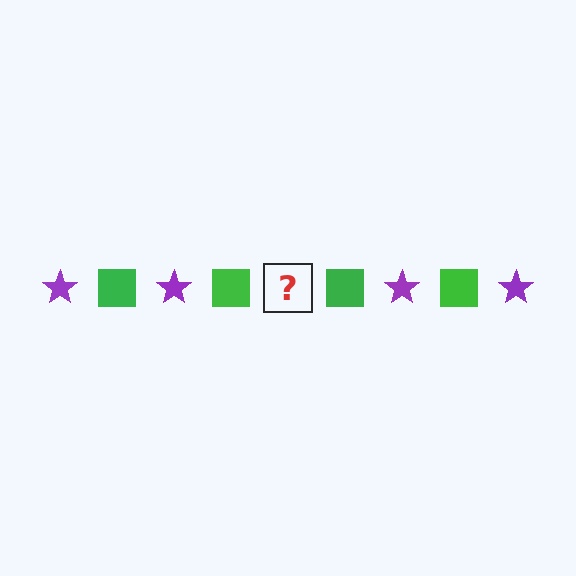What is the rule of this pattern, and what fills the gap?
The rule is that the pattern alternates between purple star and green square. The gap should be filled with a purple star.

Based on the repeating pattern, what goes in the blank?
The blank should be a purple star.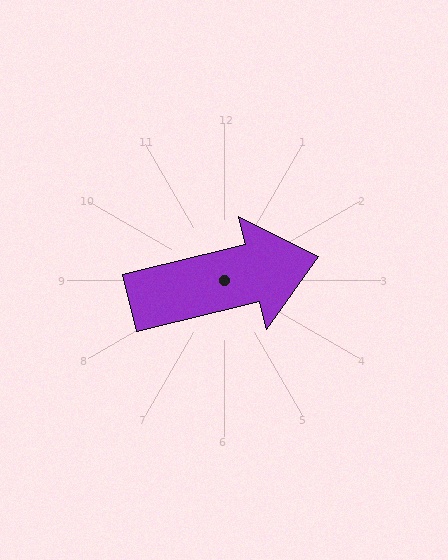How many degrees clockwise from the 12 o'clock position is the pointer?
Approximately 76 degrees.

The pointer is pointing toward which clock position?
Roughly 3 o'clock.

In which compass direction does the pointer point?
East.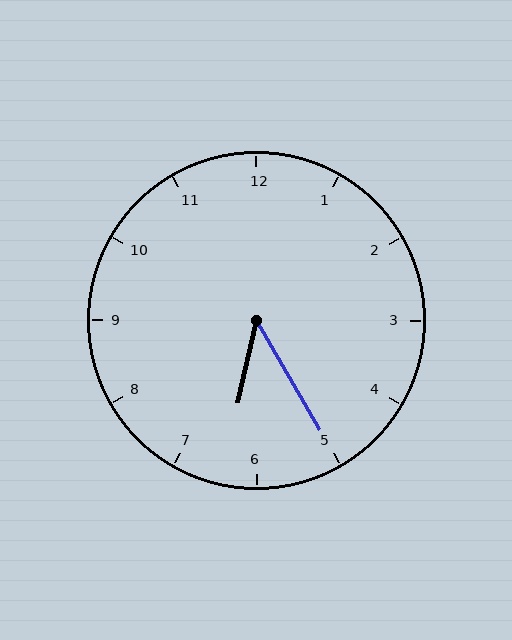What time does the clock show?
6:25.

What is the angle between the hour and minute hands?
Approximately 42 degrees.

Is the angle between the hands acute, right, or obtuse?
It is acute.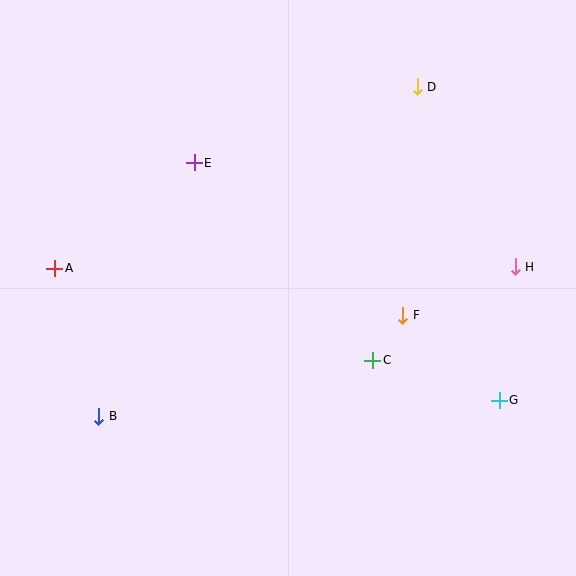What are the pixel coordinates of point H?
Point H is at (515, 267).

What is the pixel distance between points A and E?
The distance between A and E is 175 pixels.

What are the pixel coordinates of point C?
Point C is at (373, 360).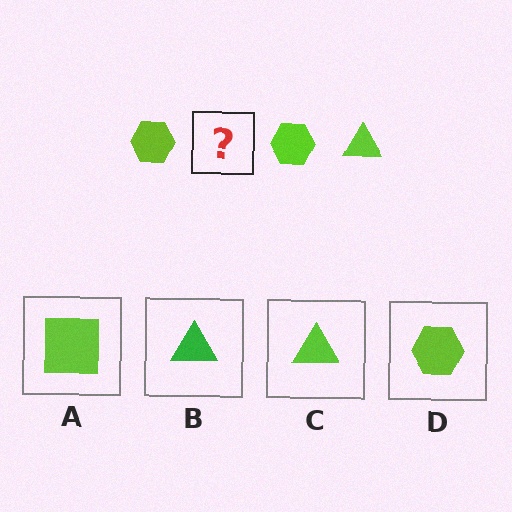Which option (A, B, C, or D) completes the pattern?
C.